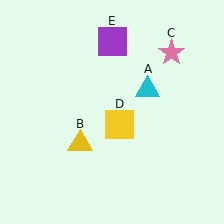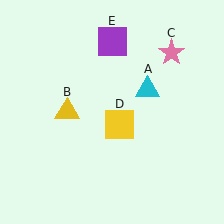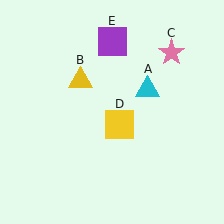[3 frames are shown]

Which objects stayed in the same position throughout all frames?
Cyan triangle (object A) and pink star (object C) and yellow square (object D) and purple square (object E) remained stationary.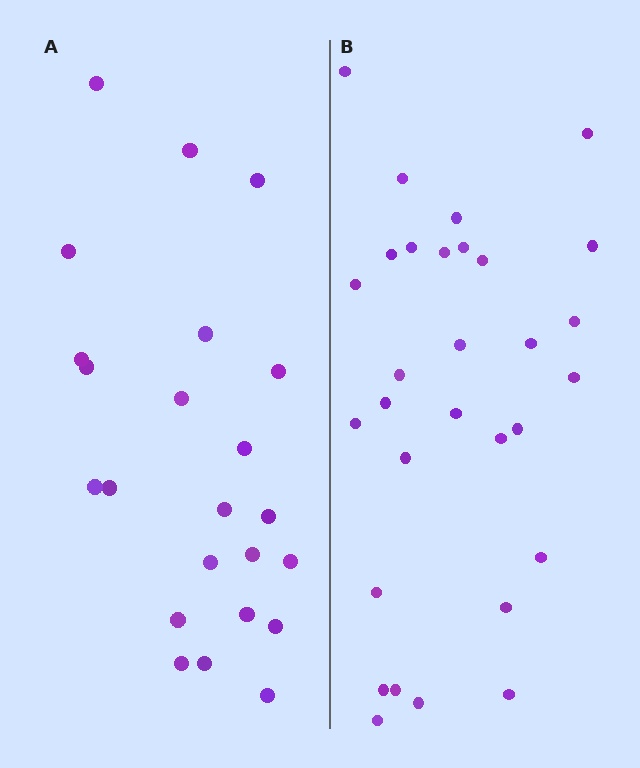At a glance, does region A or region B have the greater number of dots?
Region B (the right region) has more dots.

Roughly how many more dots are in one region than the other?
Region B has roughly 8 or so more dots than region A.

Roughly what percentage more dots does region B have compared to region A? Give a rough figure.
About 30% more.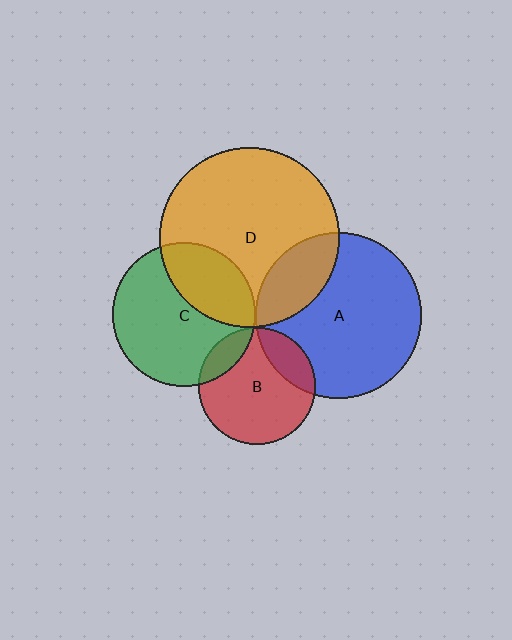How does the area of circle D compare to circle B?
Approximately 2.4 times.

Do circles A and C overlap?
Yes.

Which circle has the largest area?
Circle D (orange).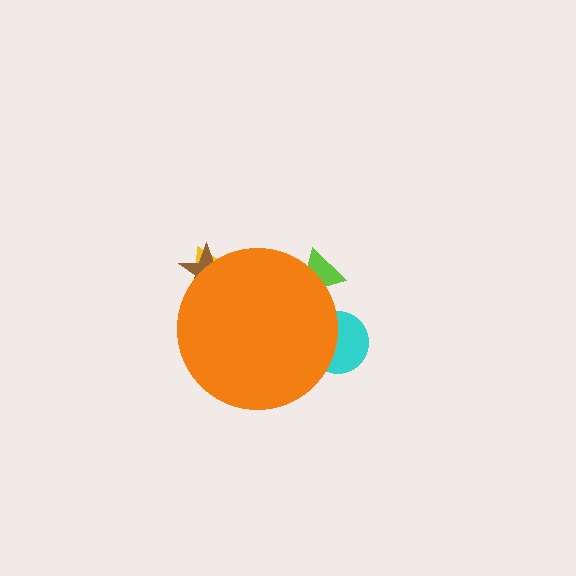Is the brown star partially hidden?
Yes, the brown star is partially hidden behind the orange circle.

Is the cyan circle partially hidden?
Yes, the cyan circle is partially hidden behind the orange circle.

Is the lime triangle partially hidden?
Yes, the lime triangle is partially hidden behind the orange circle.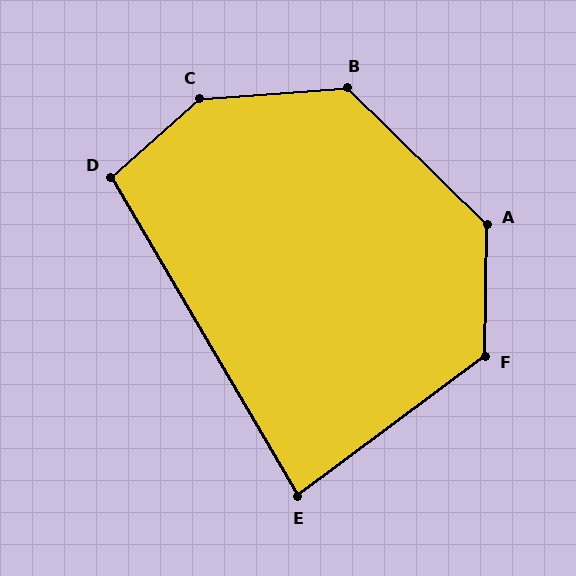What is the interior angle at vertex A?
Approximately 134 degrees (obtuse).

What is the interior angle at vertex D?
Approximately 101 degrees (obtuse).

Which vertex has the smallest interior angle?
E, at approximately 84 degrees.